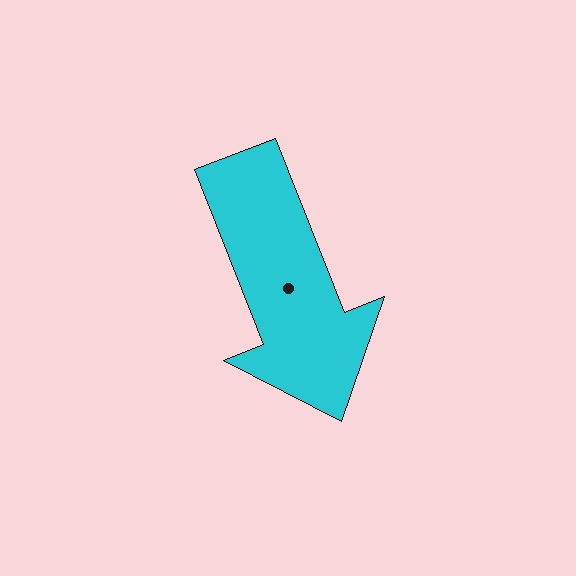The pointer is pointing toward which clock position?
Roughly 5 o'clock.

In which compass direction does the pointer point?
South.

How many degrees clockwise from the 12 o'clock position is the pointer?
Approximately 158 degrees.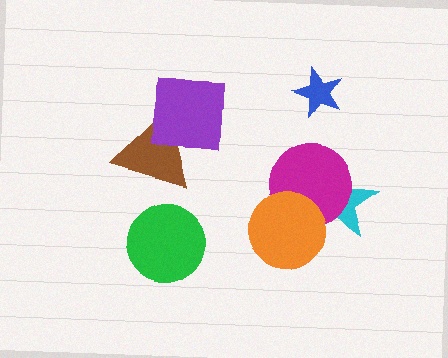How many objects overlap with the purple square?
1 object overlaps with the purple square.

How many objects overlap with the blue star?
0 objects overlap with the blue star.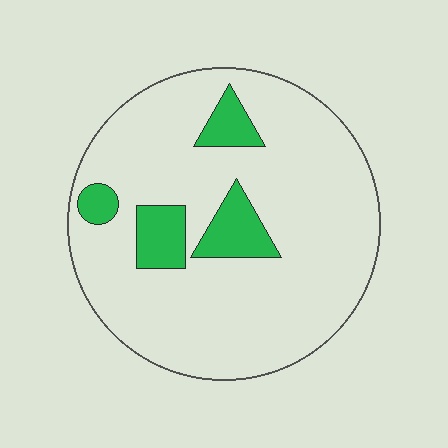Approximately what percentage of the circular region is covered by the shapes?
Approximately 15%.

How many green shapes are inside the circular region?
4.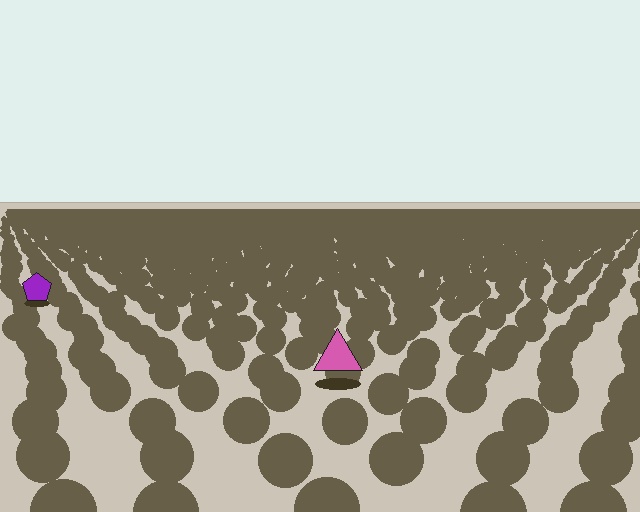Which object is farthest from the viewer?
The purple pentagon is farthest from the viewer. It appears smaller and the ground texture around it is denser.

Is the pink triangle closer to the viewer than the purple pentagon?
Yes. The pink triangle is closer — you can tell from the texture gradient: the ground texture is coarser near it.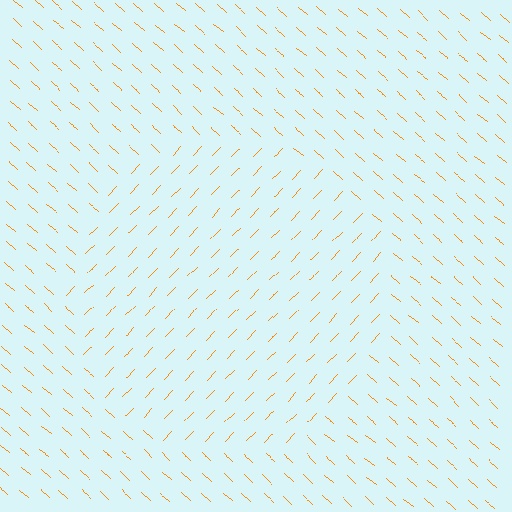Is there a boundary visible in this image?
Yes, there is a texture boundary formed by a change in line orientation.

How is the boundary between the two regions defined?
The boundary is defined purely by a change in line orientation (approximately 87 degrees difference). All lines are the same color and thickness.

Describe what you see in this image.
The image is filled with small orange line segments. A circle region in the image has lines oriented differently from the surrounding lines, creating a visible texture boundary.